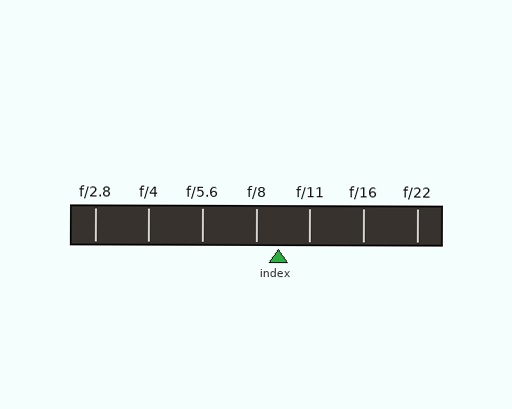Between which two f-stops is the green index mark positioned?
The index mark is between f/8 and f/11.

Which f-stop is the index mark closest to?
The index mark is closest to f/8.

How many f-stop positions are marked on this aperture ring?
There are 7 f-stop positions marked.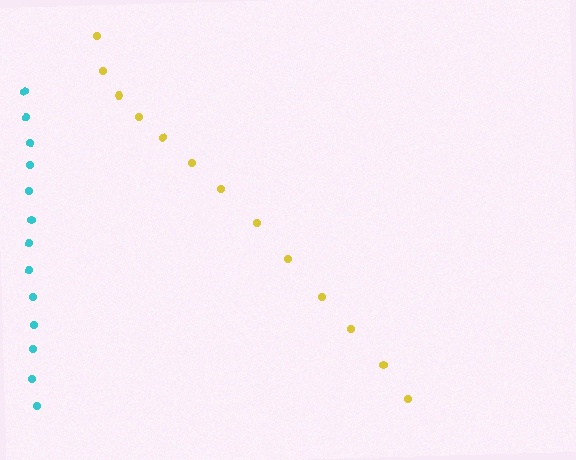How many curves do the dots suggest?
There are 2 distinct paths.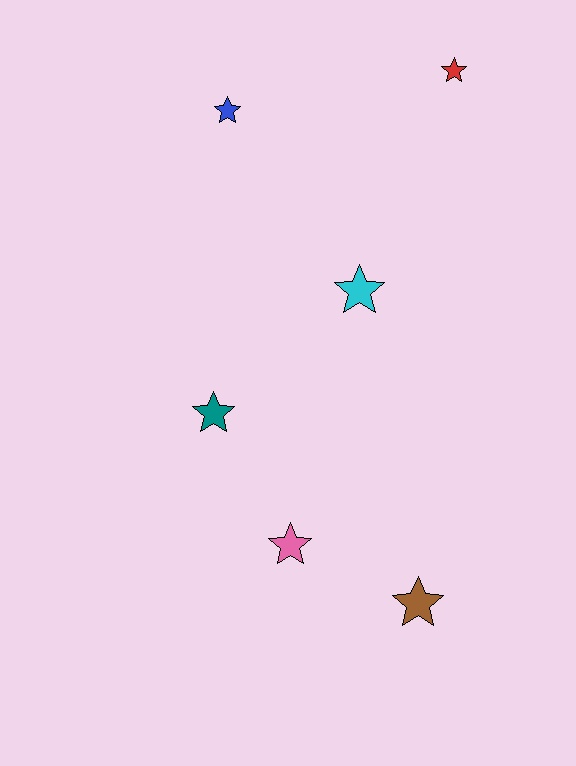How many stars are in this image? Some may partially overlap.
There are 6 stars.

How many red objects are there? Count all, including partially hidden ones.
There is 1 red object.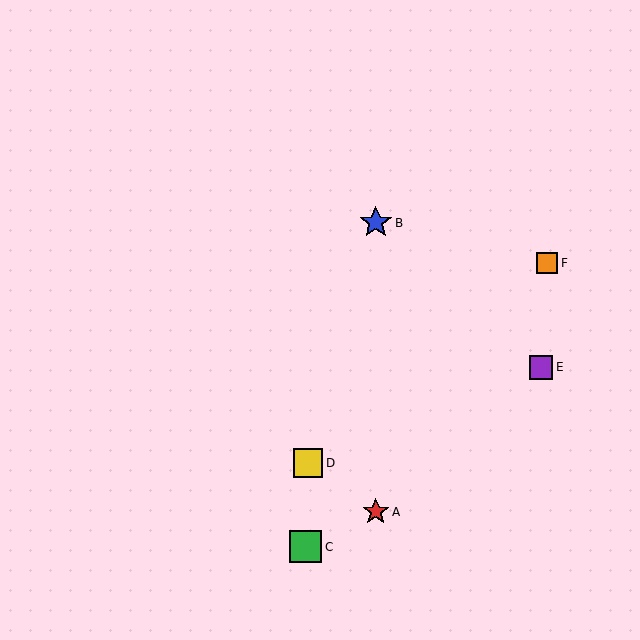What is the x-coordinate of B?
Object B is at x≈376.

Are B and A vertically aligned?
Yes, both are at x≈376.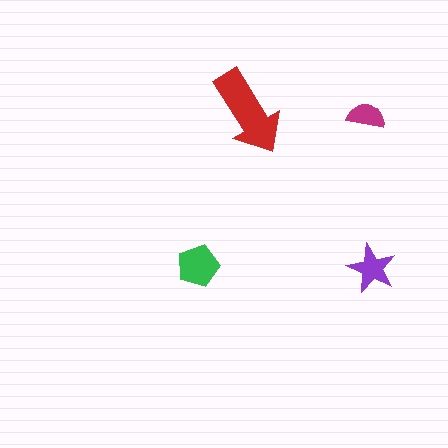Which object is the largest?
The red arrow.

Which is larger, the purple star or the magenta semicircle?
The purple star.